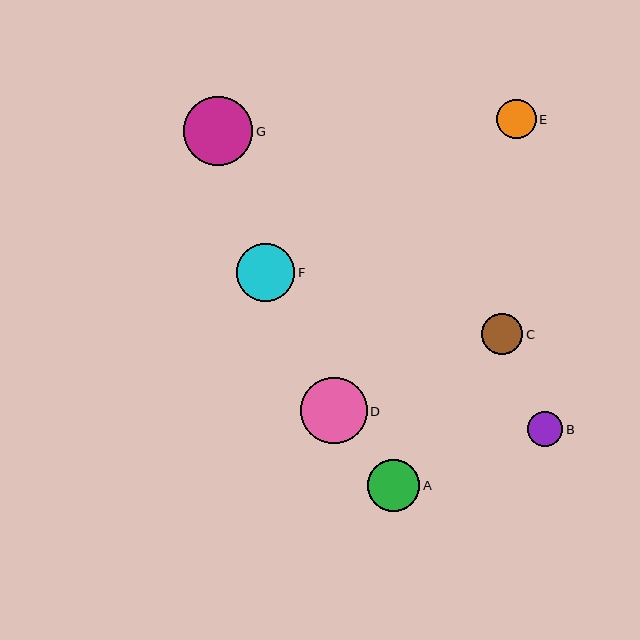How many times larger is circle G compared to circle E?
Circle G is approximately 1.7 times the size of circle E.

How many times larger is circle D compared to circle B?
Circle D is approximately 1.9 times the size of circle B.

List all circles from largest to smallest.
From largest to smallest: G, D, F, A, C, E, B.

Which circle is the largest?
Circle G is the largest with a size of approximately 69 pixels.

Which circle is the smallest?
Circle B is the smallest with a size of approximately 35 pixels.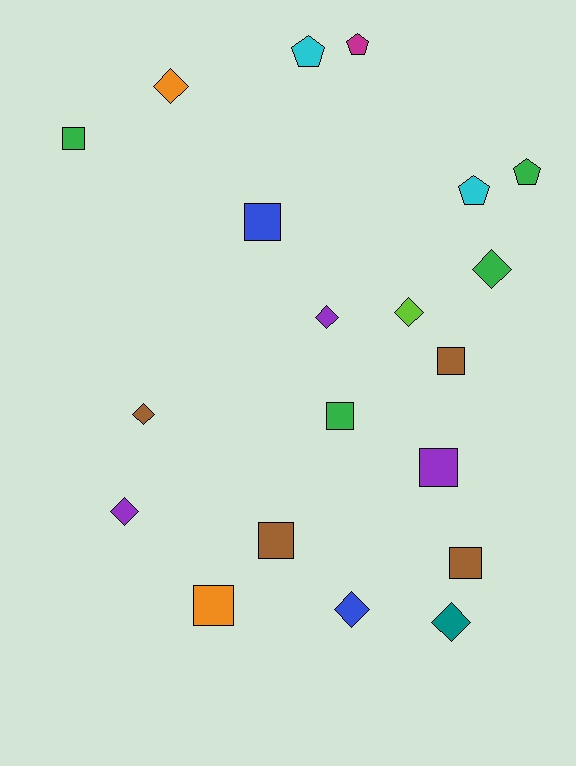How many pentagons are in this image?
There are 4 pentagons.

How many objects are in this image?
There are 20 objects.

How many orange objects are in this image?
There are 2 orange objects.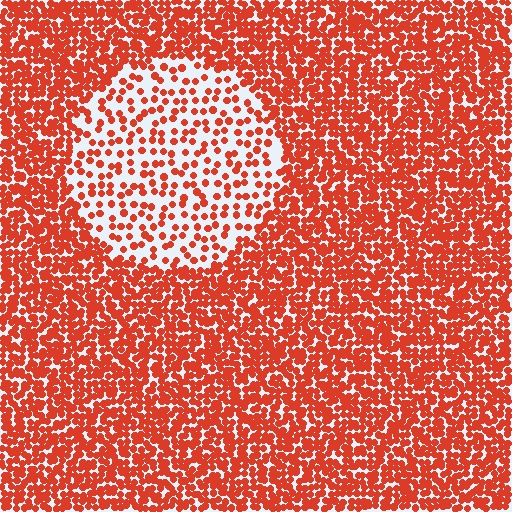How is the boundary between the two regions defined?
The boundary is defined by a change in element density (approximately 2.6x ratio). All elements are the same color, size, and shape.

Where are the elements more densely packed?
The elements are more densely packed outside the circle boundary.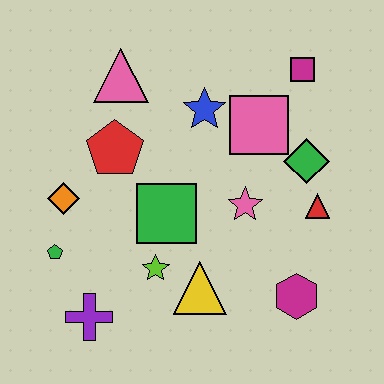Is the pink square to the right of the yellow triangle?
Yes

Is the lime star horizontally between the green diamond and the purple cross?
Yes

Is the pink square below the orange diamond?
No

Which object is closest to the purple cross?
The green pentagon is closest to the purple cross.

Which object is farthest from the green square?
The magenta square is farthest from the green square.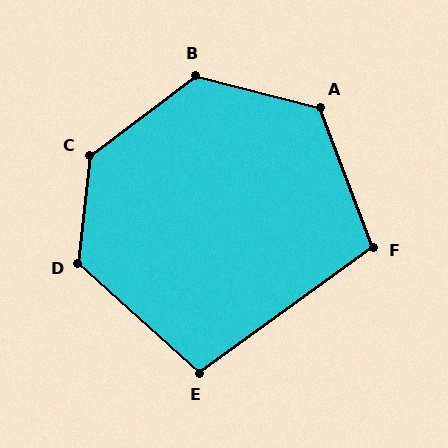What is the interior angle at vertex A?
Approximately 125 degrees (obtuse).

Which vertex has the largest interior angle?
C, at approximately 133 degrees.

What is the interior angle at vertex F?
Approximately 105 degrees (obtuse).